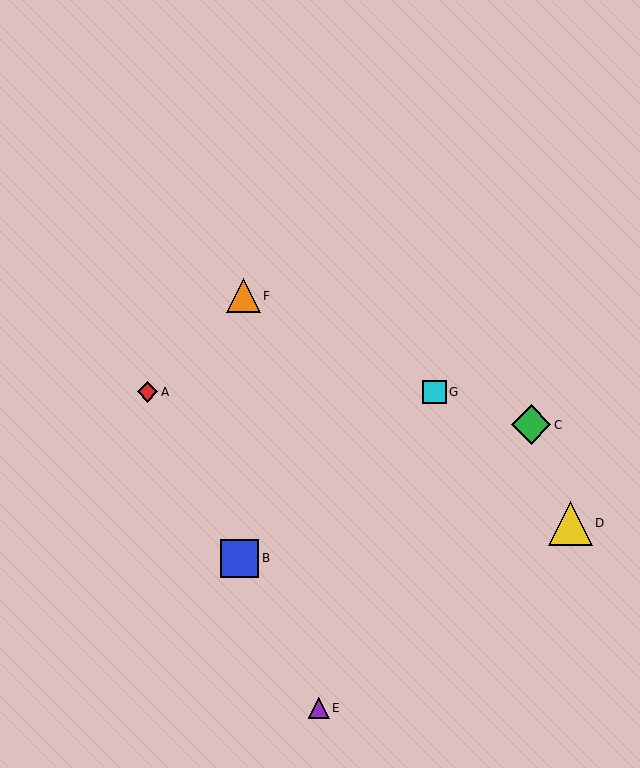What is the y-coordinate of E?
Object E is at y≈708.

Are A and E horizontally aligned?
No, A is at y≈392 and E is at y≈708.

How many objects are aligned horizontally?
2 objects (A, G) are aligned horizontally.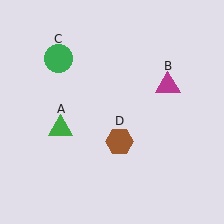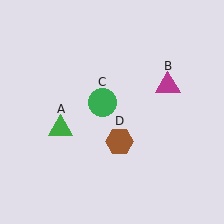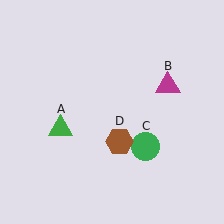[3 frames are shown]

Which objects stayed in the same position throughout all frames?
Green triangle (object A) and magenta triangle (object B) and brown hexagon (object D) remained stationary.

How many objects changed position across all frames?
1 object changed position: green circle (object C).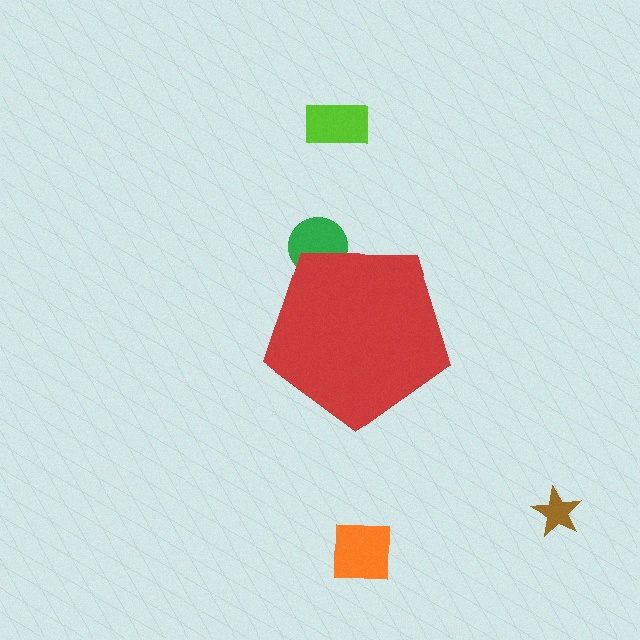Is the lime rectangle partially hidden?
No, the lime rectangle is fully visible.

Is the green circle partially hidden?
Yes, the green circle is partially hidden behind the red pentagon.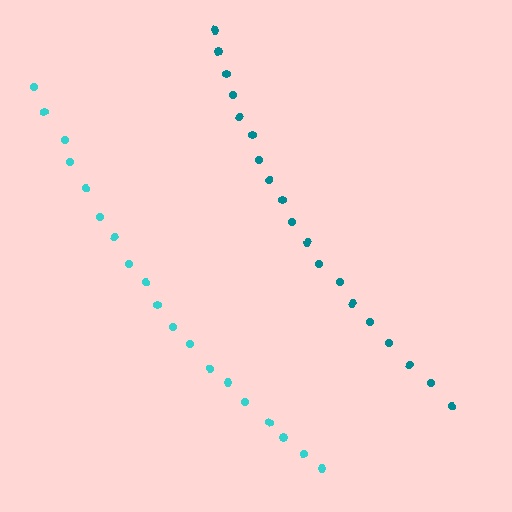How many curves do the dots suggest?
There are 2 distinct paths.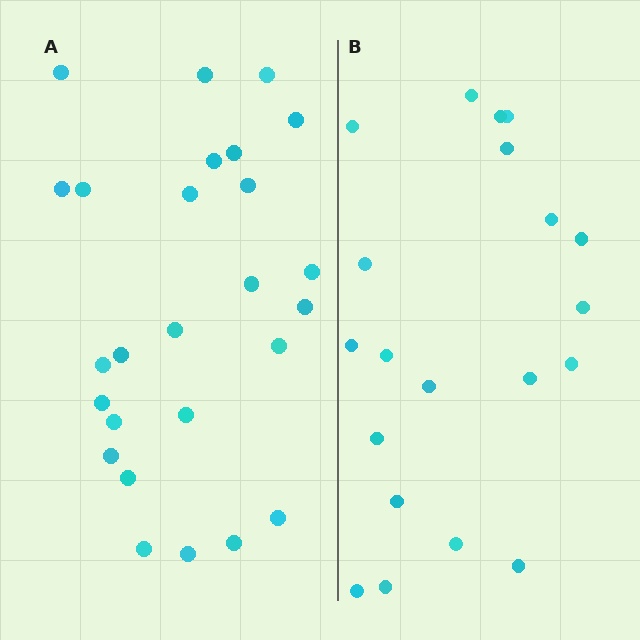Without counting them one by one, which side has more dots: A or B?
Region A (the left region) has more dots.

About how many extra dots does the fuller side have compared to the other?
Region A has about 6 more dots than region B.